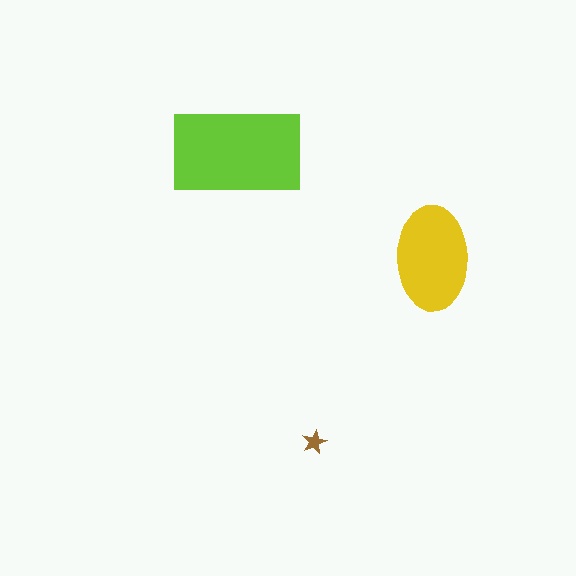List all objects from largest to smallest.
The lime rectangle, the yellow ellipse, the brown star.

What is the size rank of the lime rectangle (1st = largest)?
1st.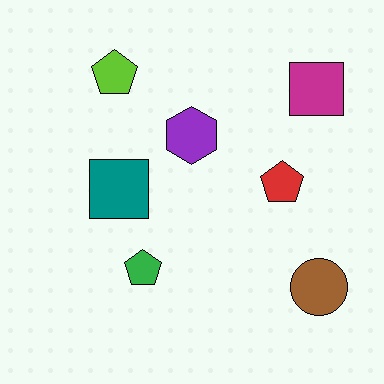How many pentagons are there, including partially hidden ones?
There are 3 pentagons.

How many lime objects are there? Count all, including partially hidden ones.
There is 1 lime object.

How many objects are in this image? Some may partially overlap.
There are 7 objects.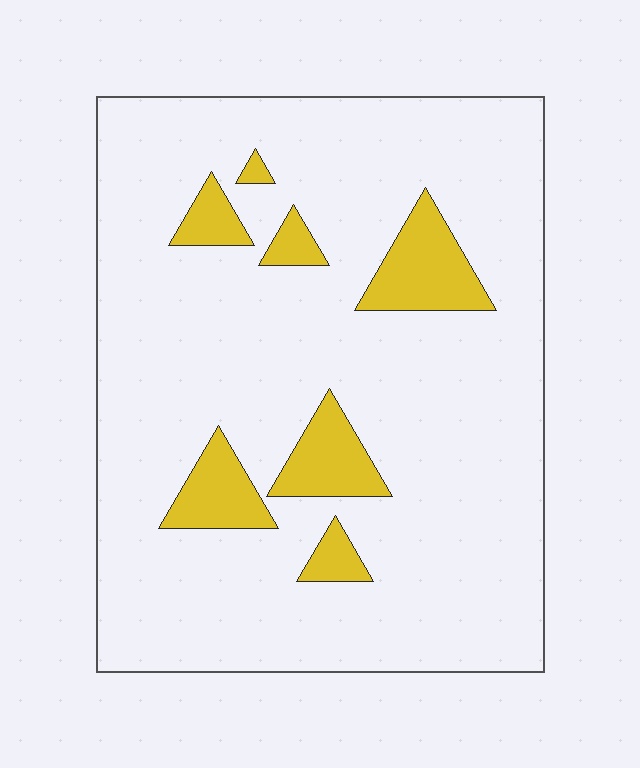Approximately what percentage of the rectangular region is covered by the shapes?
Approximately 10%.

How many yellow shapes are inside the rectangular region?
7.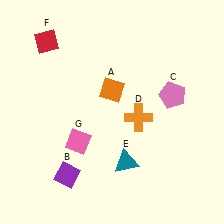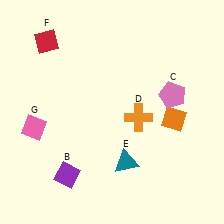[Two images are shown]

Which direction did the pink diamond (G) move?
The pink diamond (G) moved left.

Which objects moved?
The objects that moved are: the orange diamond (A), the pink diamond (G).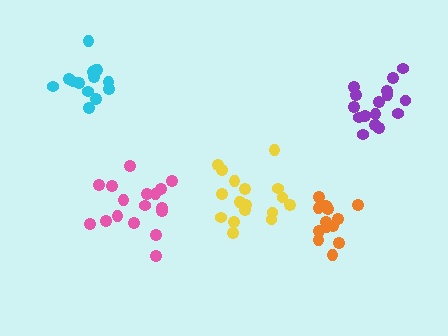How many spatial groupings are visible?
There are 5 spatial groupings.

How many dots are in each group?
Group 1: 17 dots, Group 2: 13 dots, Group 3: 16 dots, Group 4: 14 dots, Group 5: 18 dots (78 total).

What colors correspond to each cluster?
The clusters are colored: pink, orange, purple, cyan, yellow.